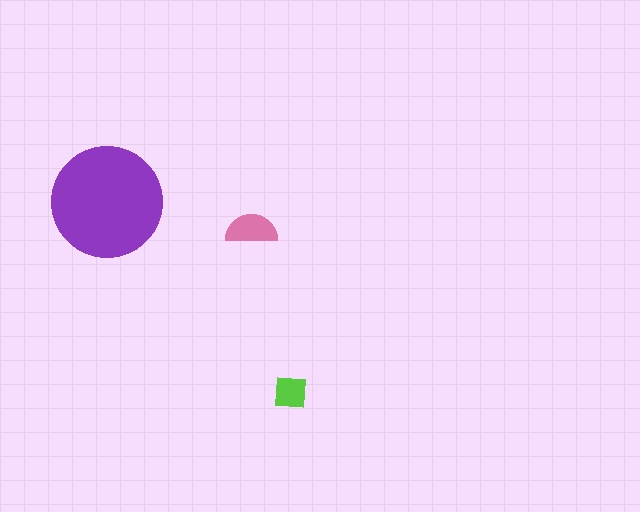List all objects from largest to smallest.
The purple circle, the pink semicircle, the lime square.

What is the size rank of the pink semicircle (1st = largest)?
2nd.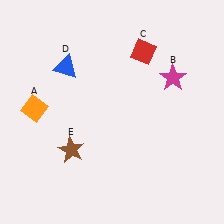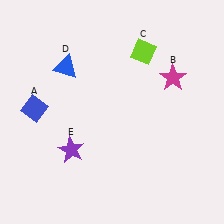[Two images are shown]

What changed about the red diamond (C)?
In Image 1, C is red. In Image 2, it changed to lime.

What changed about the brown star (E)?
In Image 1, E is brown. In Image 2, it changed to purple.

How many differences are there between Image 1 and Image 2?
There are 3 differences between the two images.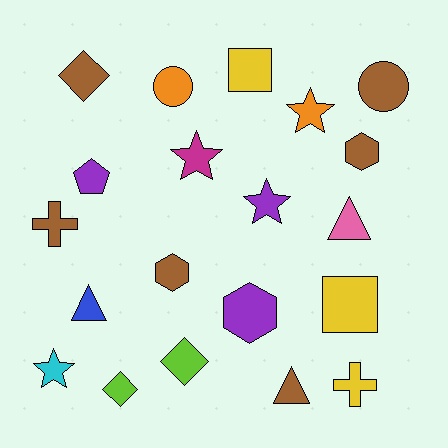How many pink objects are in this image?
There is 1 pink object.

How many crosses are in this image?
There are 2 crosses.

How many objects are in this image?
There are 20 objects.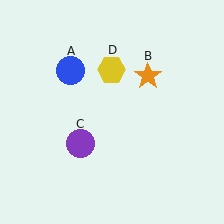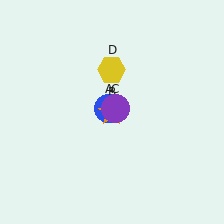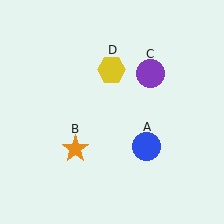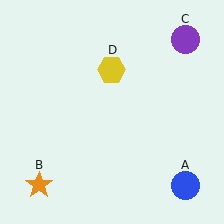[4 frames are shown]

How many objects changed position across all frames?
3 objects changed position: blue circle (object A), orange star (object B), purple circle (object C).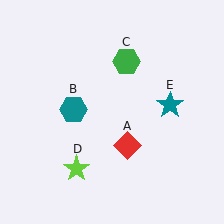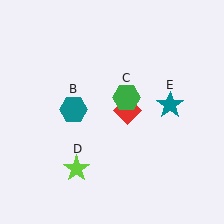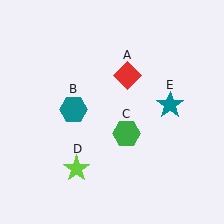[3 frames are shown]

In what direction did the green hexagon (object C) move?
The green hexagon (object C) moved down.